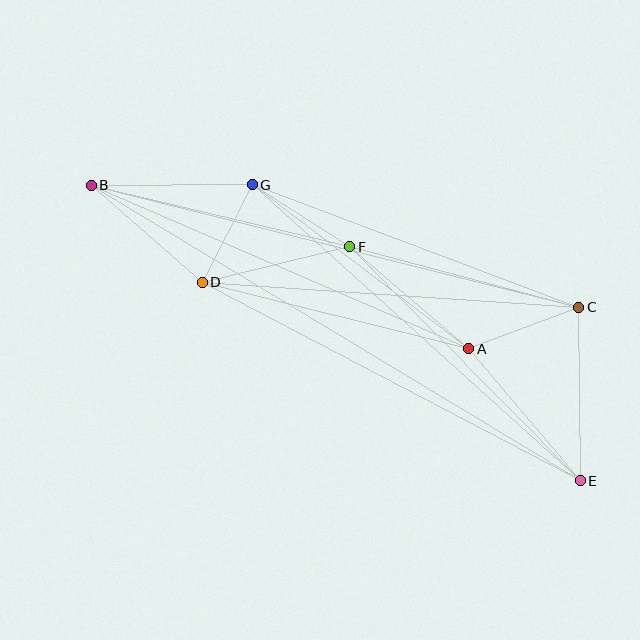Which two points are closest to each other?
Points D and G are closest to each other.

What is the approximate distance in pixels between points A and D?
The distance between A and D is approximately 274 pixels.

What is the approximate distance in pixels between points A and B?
The distance between A and B is approximately 411 pixels.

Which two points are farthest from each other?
Points B and E are farthest from each other.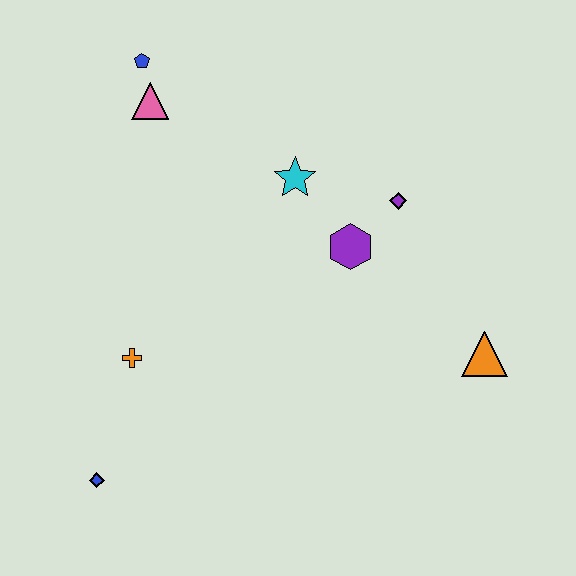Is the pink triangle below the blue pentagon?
Yes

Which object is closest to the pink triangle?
The blue pentagon is closest to the pink triangle.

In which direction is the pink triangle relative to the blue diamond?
The pink triangle is above the blue diamond.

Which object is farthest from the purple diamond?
The blue diamond is farthest from the purple diamond.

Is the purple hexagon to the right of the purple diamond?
No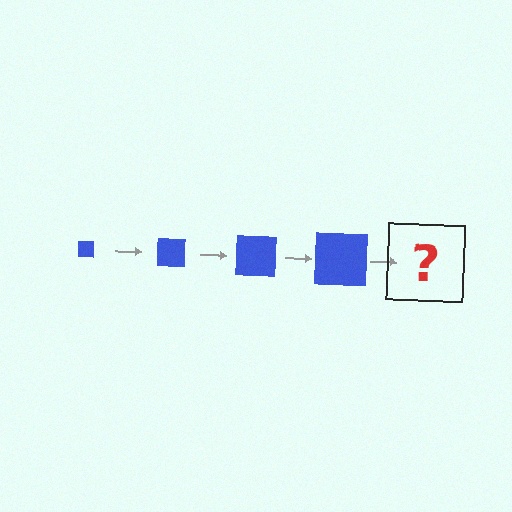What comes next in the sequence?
The next element should be a blue square, larger than the previous one.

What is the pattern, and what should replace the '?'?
The pattern is that the square gets progressively larger each step. The '?' should be a blue square, larger than the previous one.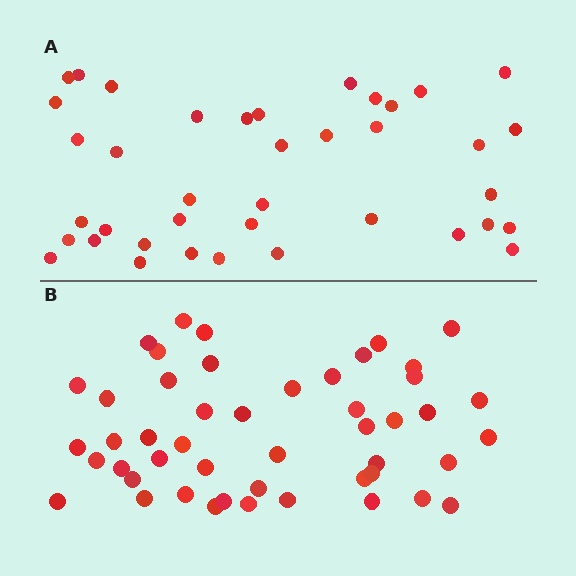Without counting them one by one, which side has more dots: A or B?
Region B (the bottom region) has more dots.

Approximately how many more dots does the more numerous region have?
Region B has roughly 8 or so more dots than region A.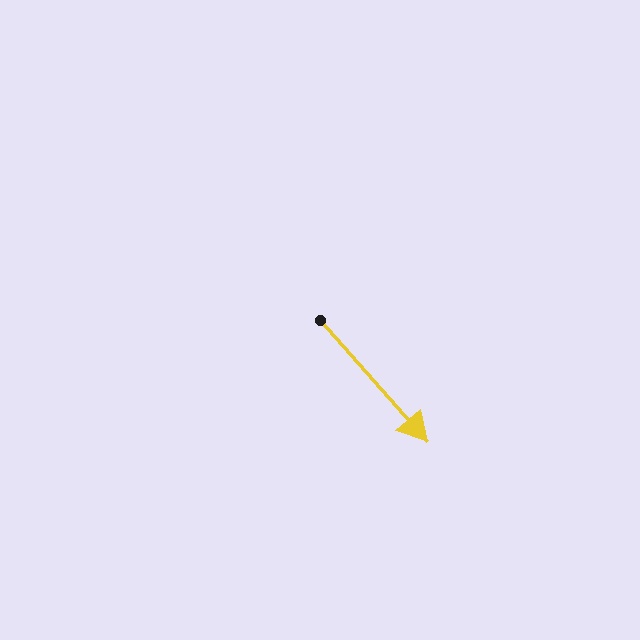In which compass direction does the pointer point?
Southeast.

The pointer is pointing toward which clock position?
Roughly 5 o'clock.